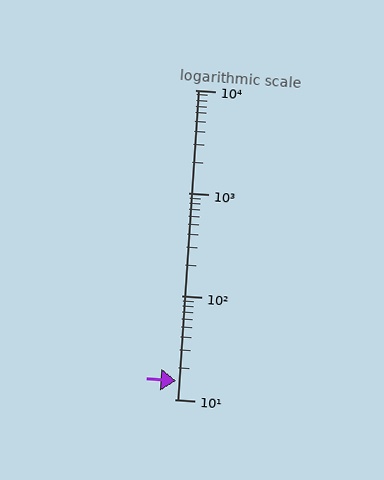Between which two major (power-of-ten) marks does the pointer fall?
The pointer is between 10 and 100.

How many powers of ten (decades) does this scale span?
The scale spans 3 decades, from 10 to 10000.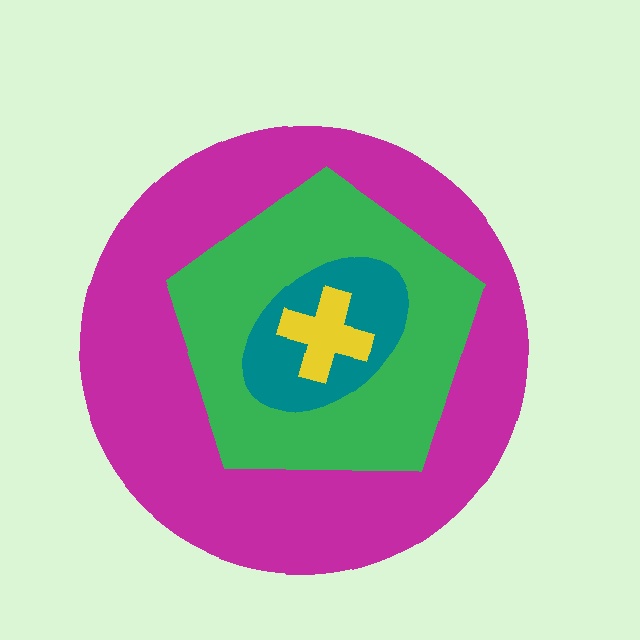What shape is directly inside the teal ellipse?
The yellow cross.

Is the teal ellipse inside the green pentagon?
Yes.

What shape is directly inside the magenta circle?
The green pentagon.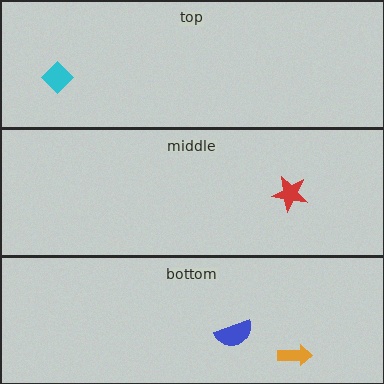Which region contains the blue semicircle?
The bottom region.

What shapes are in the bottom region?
The blue semicircle, the orange arrow.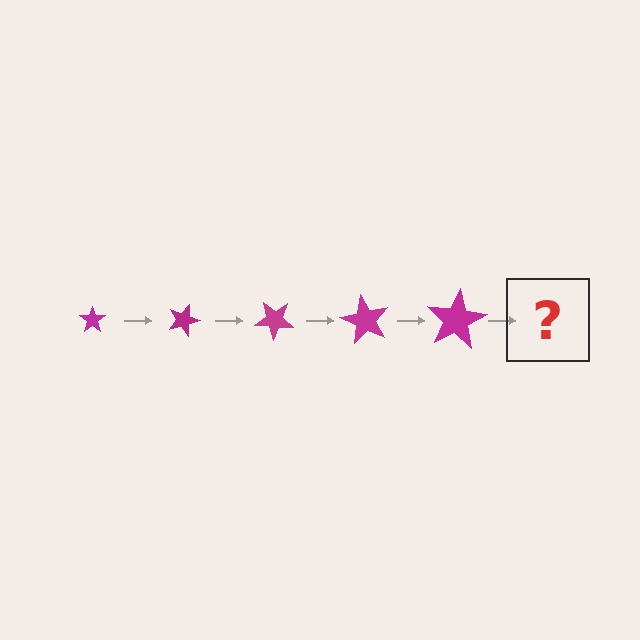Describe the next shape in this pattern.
It should be a star, larger than the previous one and rotated 100 degrees from the start.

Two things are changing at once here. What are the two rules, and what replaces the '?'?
The two rules are that the star grows larger each step and it rotates 20 degrees each step. The '?' should be a star, larger than the previous one and rotated 100 degrees from the start.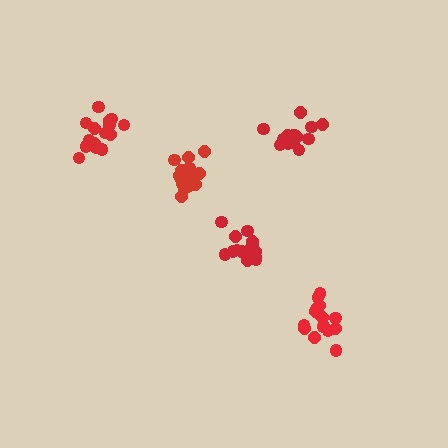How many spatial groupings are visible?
There are 5 spatial groupings.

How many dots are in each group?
Group 1: 16 dots, Group 2: 17 dots, Group 3: 16 dots, Group 4: 17 dots, Group 5: 17 dots (83 total).